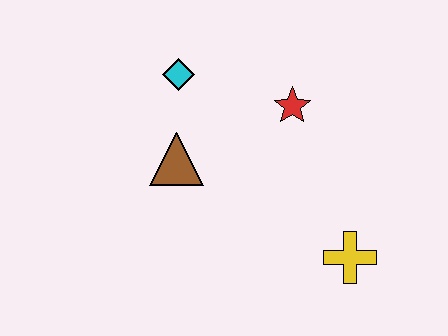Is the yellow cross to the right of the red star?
Yes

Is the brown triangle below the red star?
Yes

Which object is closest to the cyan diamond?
The brown triangle is closest to the cyan diamond.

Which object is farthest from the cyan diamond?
The yellow cross is farthest from the cyan diamond.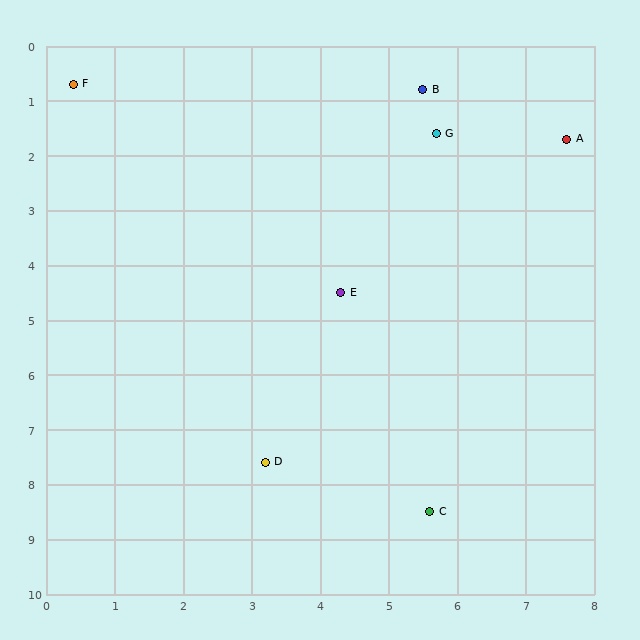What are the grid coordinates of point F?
Point F is at approximately (0.4, 0.7).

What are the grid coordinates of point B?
Point B is at approximately (5.5, 0.8).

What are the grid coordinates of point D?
Point D is at approximately (3.2, 7.6).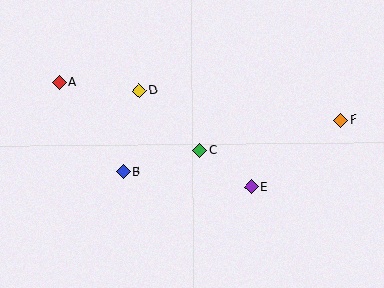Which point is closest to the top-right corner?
Point F is closest to the top-right corner.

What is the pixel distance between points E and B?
The distance between E and B is 129 pixels.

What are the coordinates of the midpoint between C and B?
The midpoint between C and B is at (162, 161).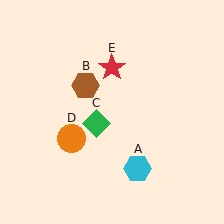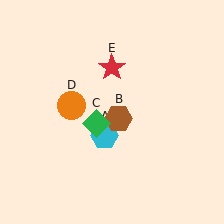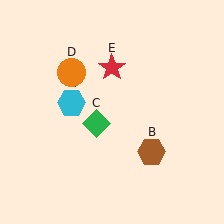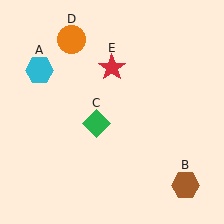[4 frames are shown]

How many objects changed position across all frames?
3 objects changed position: cyan hexagon (object A), brown hexagon (object B), orange circle (object D).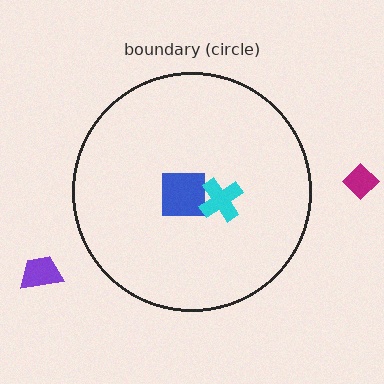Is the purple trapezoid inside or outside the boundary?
Outside.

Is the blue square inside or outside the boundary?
Inside.